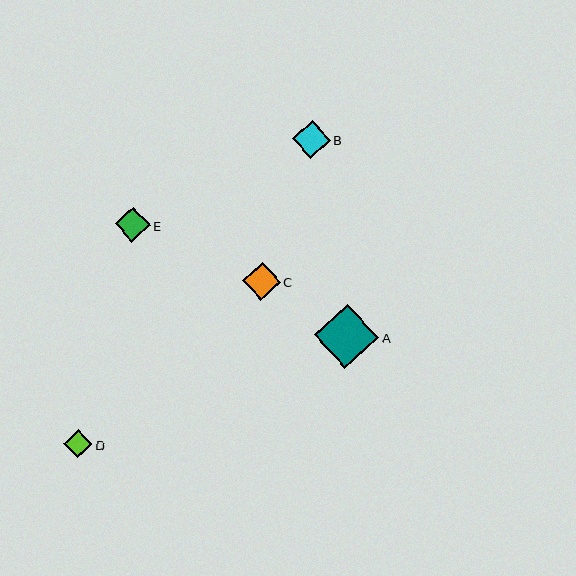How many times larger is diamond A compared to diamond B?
Diamond A is approximately 1.7 times the size of diamond B.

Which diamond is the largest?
Diamond A is the largest with a size of approximately 64 pixels.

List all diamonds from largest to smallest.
From largest to smallest: A, B, C, E, D.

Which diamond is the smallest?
Diamond D is the smallest with a size of approximately 28 pixels.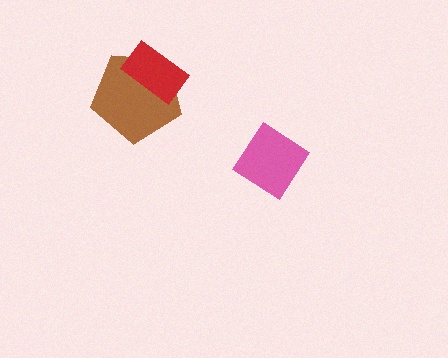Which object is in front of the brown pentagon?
The red rectangle is in front of the brown pentagon.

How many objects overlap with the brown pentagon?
1 object overlaps with the brown pentagon.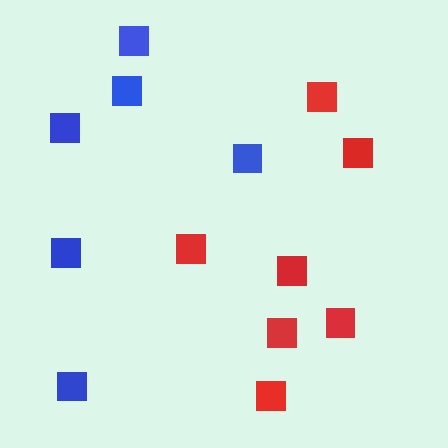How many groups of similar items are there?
There are 2 groups: one group of blue squares (6) and one group of red squares (7).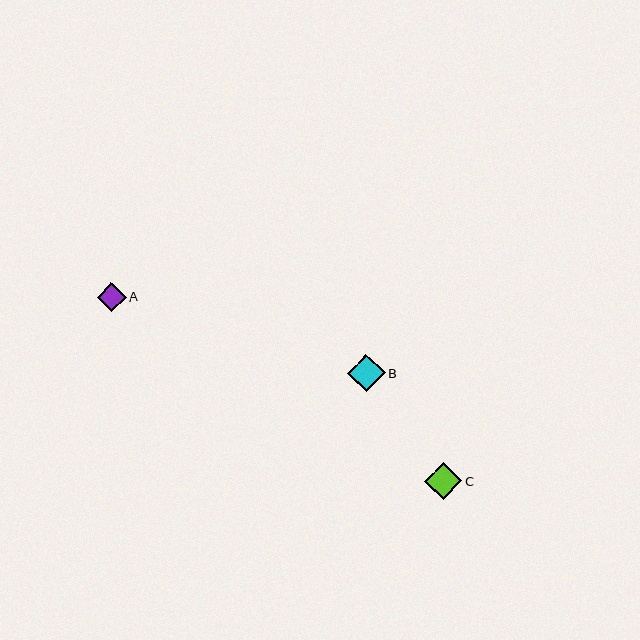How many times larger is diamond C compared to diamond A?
Diamond C is approximately 1.3 times the size of diamond A.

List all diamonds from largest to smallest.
From largest to smallest: B, C, A.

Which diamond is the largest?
Diamond B is the largest with a size of approximately 37 pixels.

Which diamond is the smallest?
Diamond A is the smallest with a size of approximately 29 pixels.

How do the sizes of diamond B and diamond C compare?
Diamond B and diamond C are approximately the same size.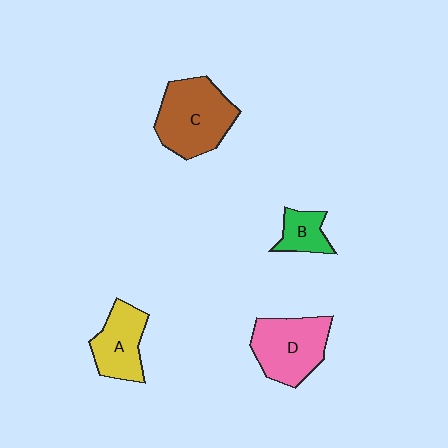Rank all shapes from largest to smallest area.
From largest to smallest: C (brown), D (pink), A (yellow), B (green).